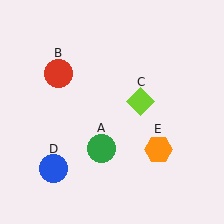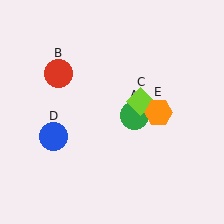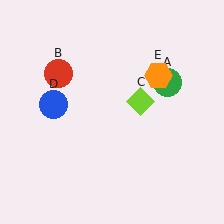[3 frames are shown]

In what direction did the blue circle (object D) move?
The blue circle (object D) moved up.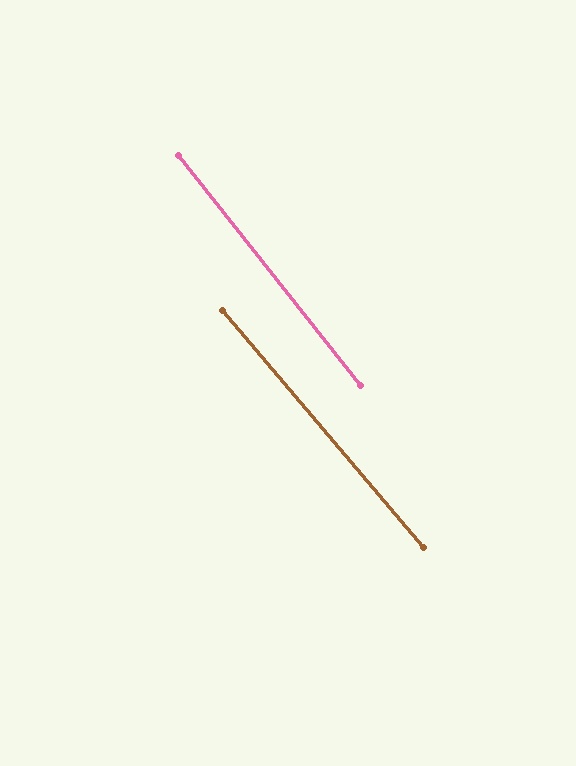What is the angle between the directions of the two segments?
Approximately 2 degrees.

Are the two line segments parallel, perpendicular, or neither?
Parallel — their directions differ by only 2.0°.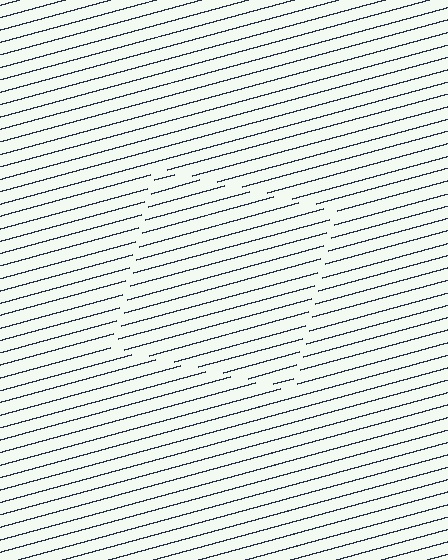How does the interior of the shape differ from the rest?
The interior of the shape contains the same grating, shifted by half a period — the contour is defined by the phase discontinuity where line-ends from the inner and outer gratings abut.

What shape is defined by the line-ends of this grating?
An illusory square. The interior of the shape contains the same grating, shifted by half a period — the contour is defined by the phase discontinuity where line-ends from the inner and outer gratings abut.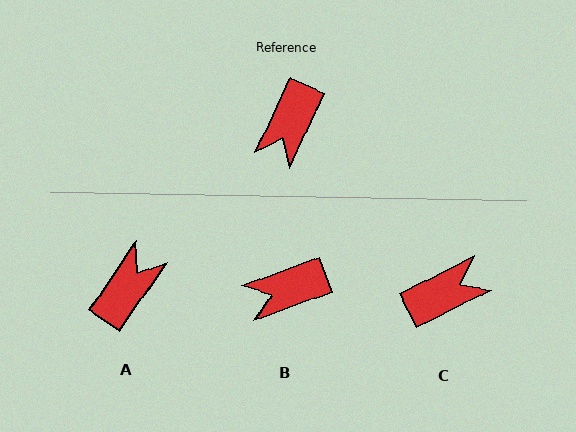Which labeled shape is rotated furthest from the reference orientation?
A, about 170 degrees away.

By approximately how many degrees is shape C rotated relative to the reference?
Approximately 142 degrees counter-clockwise.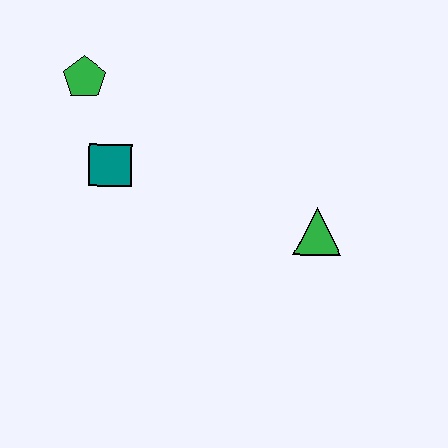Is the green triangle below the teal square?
Yes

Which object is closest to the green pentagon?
The teal square is closest to the green pentagon.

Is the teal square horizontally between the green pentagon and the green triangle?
Yes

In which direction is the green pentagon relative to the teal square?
The green pentagon is above the teal square.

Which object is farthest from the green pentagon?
The green triangle is farthest from the green pentagon.